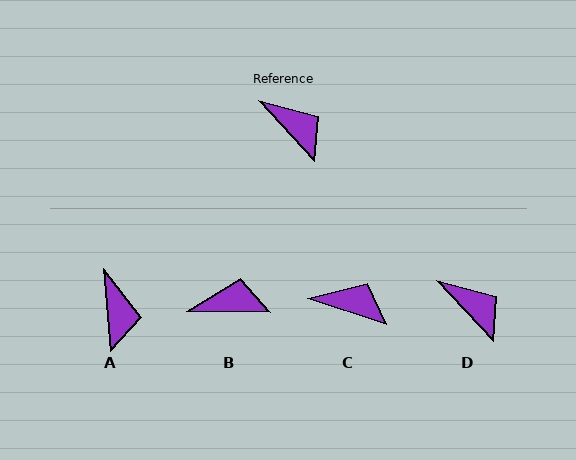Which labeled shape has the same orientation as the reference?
D.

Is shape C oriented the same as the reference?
No, it is off by about 29 degrees.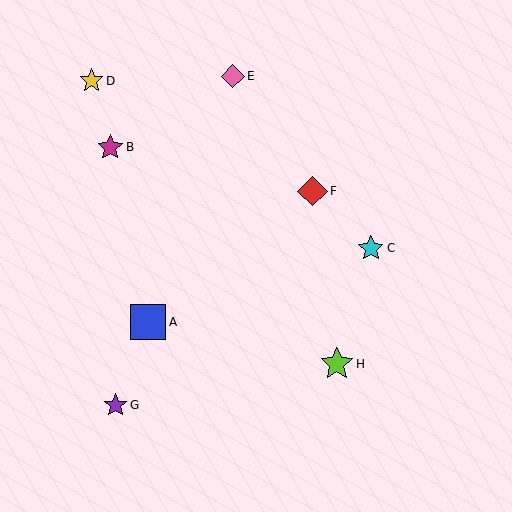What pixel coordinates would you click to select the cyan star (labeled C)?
Click at (371, 248) to select the cyan star C.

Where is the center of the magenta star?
The center of the magenta star is at (110, 147).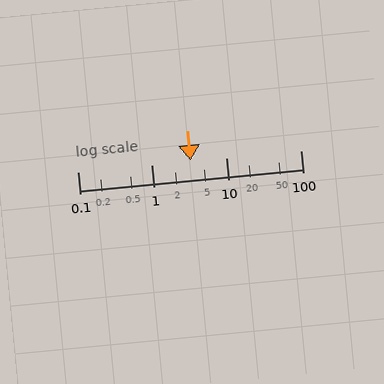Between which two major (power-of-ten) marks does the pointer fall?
The pointer is between 1 and 10.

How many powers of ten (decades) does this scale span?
The scale spans 3 decades, from 0.1 to 100.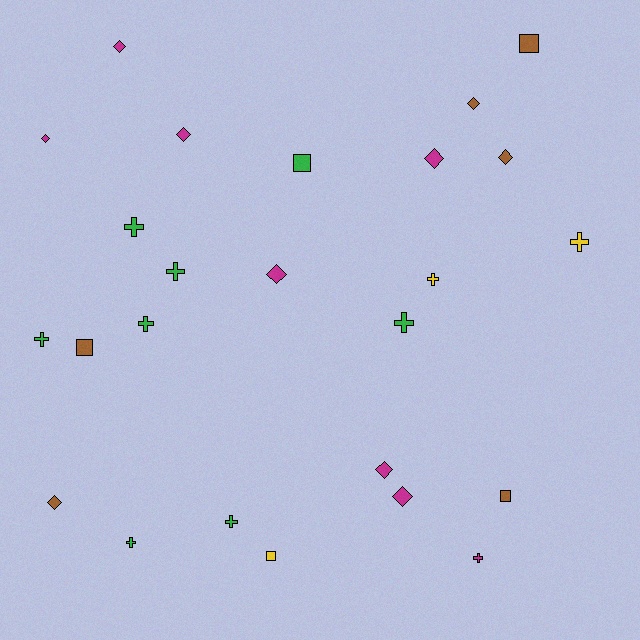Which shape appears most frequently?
Diamond, with 10 objects.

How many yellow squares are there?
There is 1 yellow square.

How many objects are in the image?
There are 25 objects.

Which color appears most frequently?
Magenta, with 8 objects.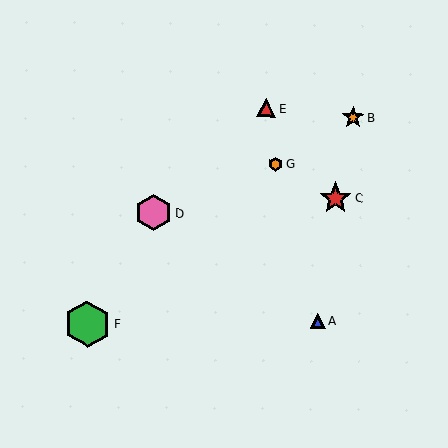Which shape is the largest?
The green hexagon (labeled F) is the largest.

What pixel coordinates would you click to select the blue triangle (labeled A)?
Click at (318, 321) to select the blue triangle A.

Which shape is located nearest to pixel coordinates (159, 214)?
The pink hexagon (labeled D) at (154, 213) is nearest to that location.